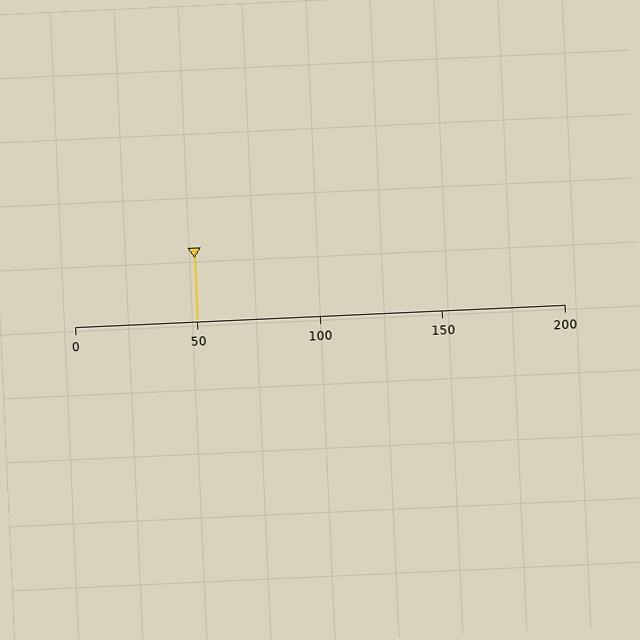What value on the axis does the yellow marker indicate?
The marker indicates approximately 50.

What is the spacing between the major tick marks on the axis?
The major ticks are spaced 50 apart.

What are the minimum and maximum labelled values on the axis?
The axis runs from 0 to 200.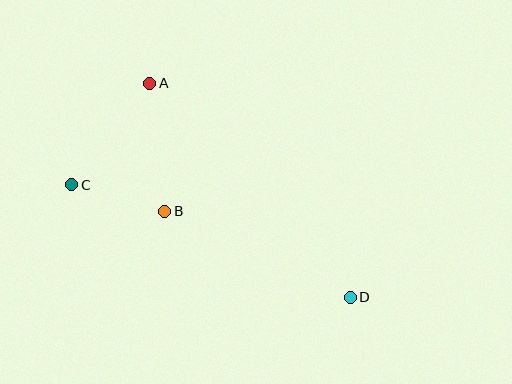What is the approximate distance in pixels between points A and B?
The distance between A and B is approximately 129 pixels.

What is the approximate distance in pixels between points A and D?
The distance between A and D is approximately 293 pixels.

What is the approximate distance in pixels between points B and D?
The distance between B and D is approximately 205 pixels.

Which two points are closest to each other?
Points B and C are closest to each other.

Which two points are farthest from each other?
Points C and D are farthest from each other.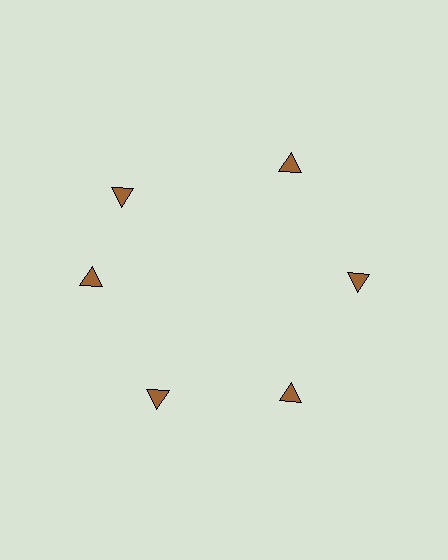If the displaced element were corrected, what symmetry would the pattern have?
It would have 6-fold rotational symmetry — the pattern would map onto itself every 60 degrees.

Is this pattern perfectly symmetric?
No. The 6 brown triangles are arranged in a ring, but one element near the 11 o'clock position is rotated out of alignment along the ring, breaking the 6-fold rotational symmetry.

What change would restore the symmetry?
The symmetry would be restored by rotating it back into even spacing with its neighbors so that all 6 triangles sit at equal angles and equal distance from the center.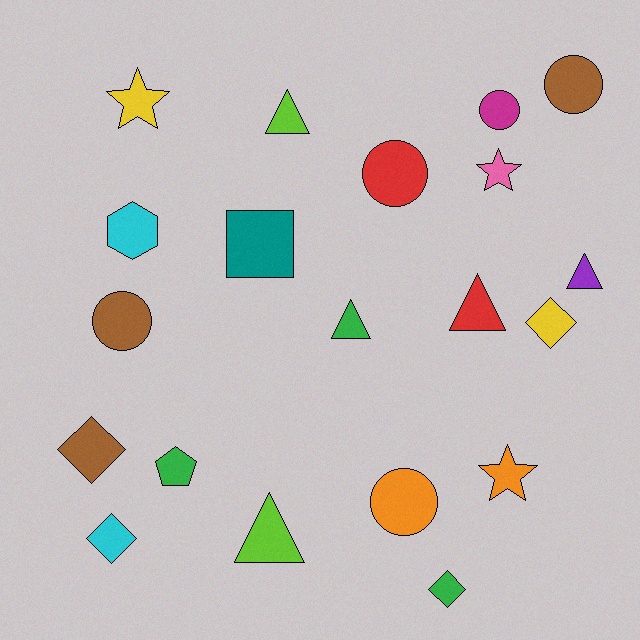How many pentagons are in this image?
There is 1 pentagon.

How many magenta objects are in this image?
There is 1 magenta object.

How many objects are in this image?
There are 20 objects.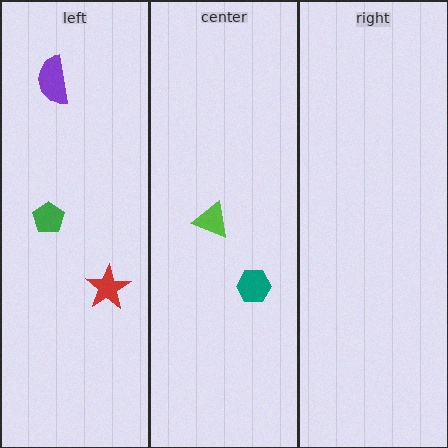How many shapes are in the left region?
3.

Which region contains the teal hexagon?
The center region.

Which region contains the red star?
The left region.